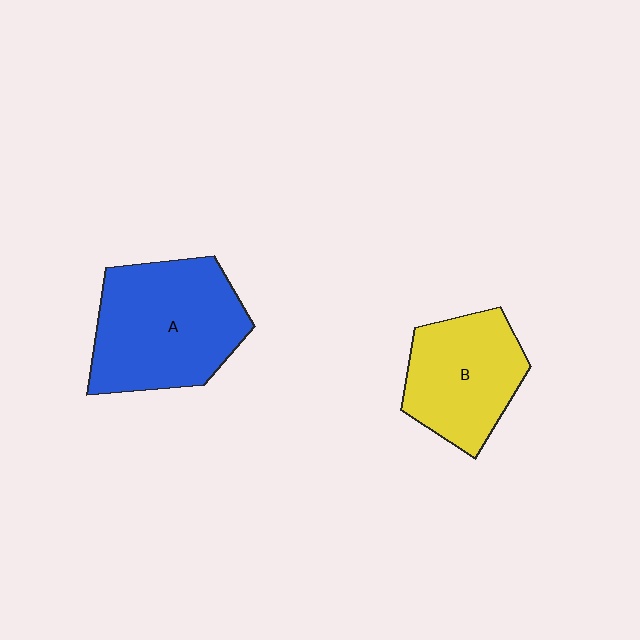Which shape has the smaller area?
Shape B (yellow).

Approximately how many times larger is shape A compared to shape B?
Approximately 1.4 times.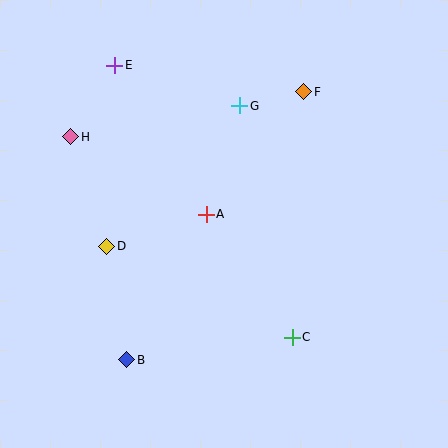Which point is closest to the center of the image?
Point A at (206, 214) is closest to the center.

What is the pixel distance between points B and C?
The distance between B and C is 167 pixels.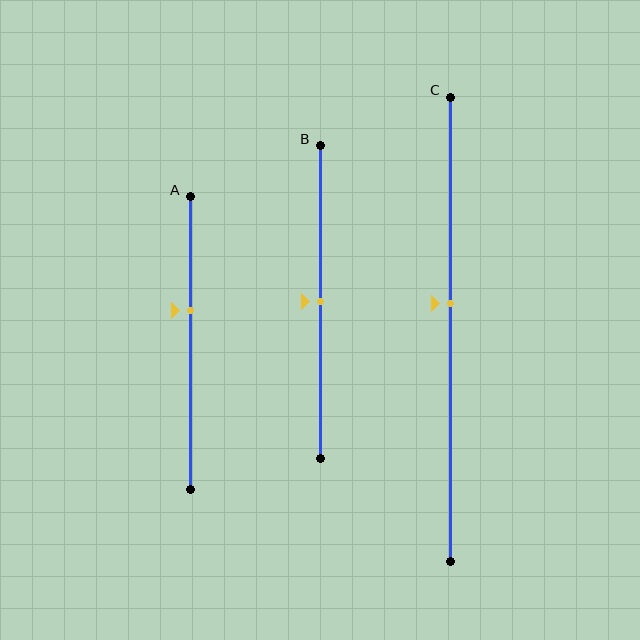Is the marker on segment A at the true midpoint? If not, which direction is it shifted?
No, the marker on segment A is shifted upward by about 11% of the segment length.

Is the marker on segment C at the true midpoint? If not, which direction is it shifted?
No, the marker on segment C is shifted upward by about 5% of the segment length.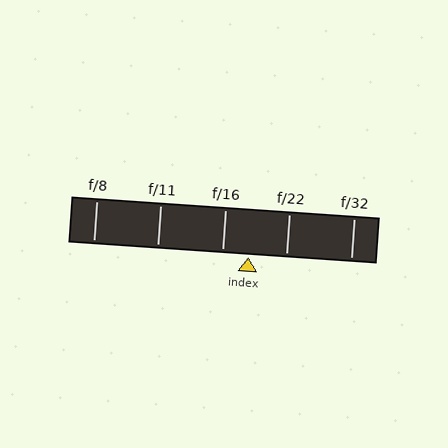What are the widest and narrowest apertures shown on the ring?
The widest aperture shown is f/8 and the narrowest is f/32.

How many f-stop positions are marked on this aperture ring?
There are 5 f-stop positions marked.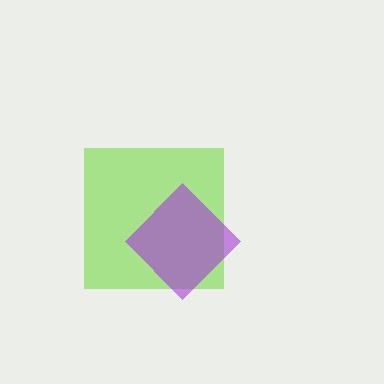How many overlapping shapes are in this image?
There are 2 overlapping shapes in the image.